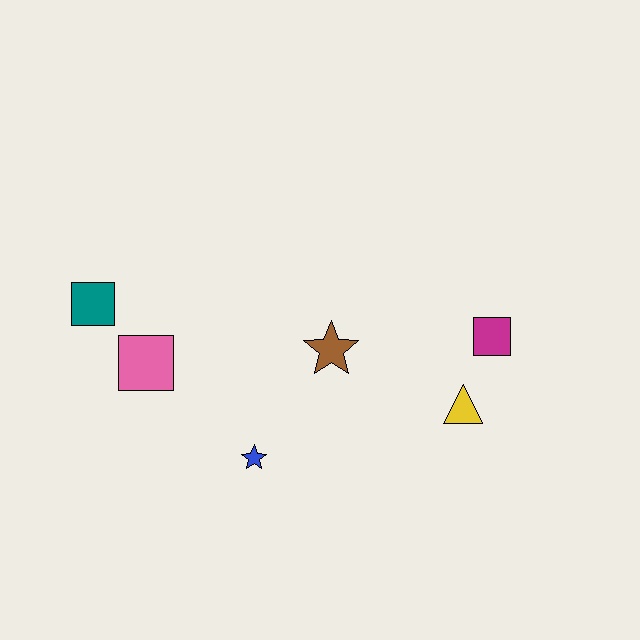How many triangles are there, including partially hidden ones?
There is 1 triangle.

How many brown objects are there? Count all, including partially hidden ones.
There is 1 brown object.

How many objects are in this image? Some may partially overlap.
There are 6 objects.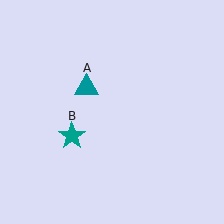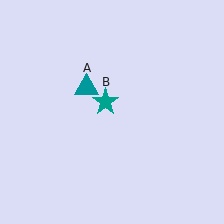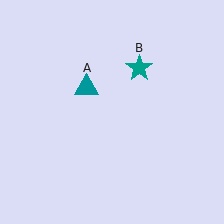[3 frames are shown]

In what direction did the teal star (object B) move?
The teal star (object B) moved up and to the right.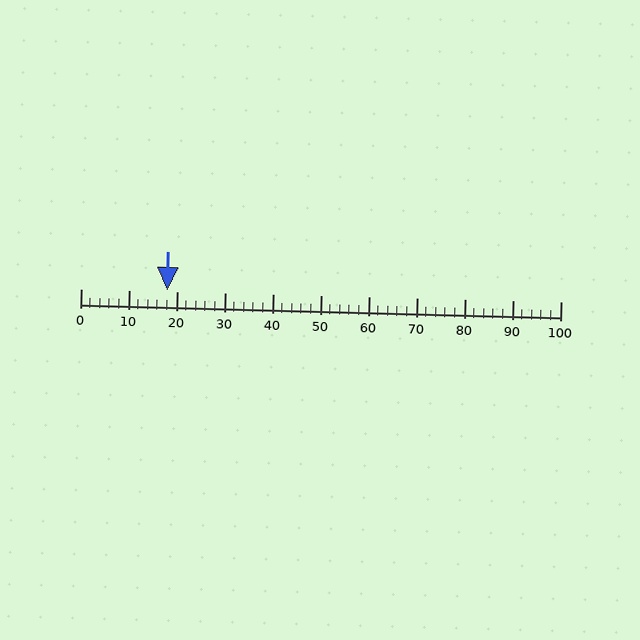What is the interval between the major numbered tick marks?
The major tick marks are spaced 10 units apart.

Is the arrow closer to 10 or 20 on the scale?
The arrow is closer to 20.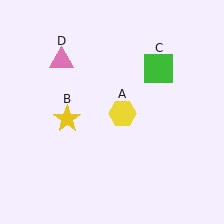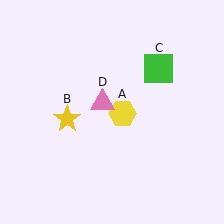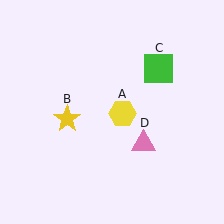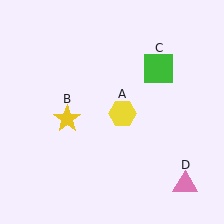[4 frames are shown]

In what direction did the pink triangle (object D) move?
The pink triangle (object D) moved down and to the right.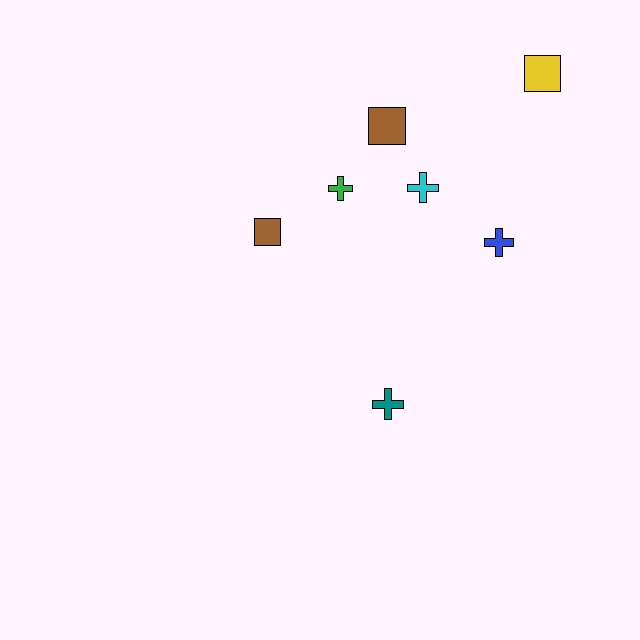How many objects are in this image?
There are 7 objects.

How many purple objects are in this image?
There are no purple objects.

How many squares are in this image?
There are 3 squares.